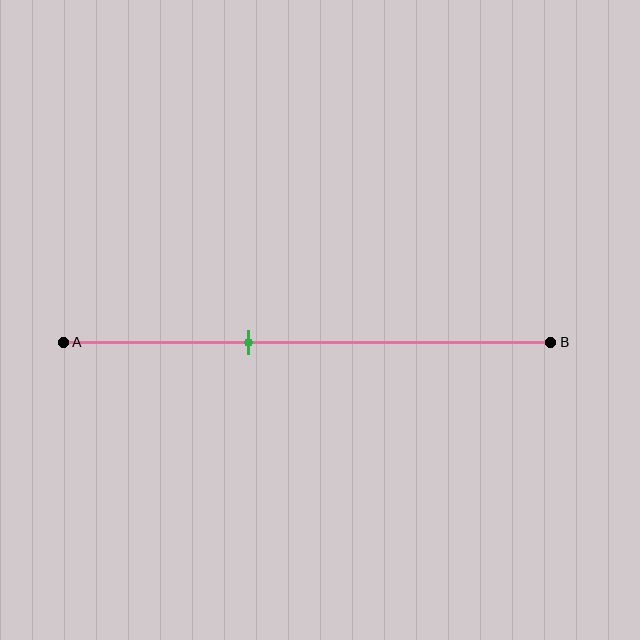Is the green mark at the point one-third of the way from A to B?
No, the mark is at about 40% from A, not at the 33% one-third point.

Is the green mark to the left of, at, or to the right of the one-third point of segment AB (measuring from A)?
The green mark is to the right of the one-third point of segment AB.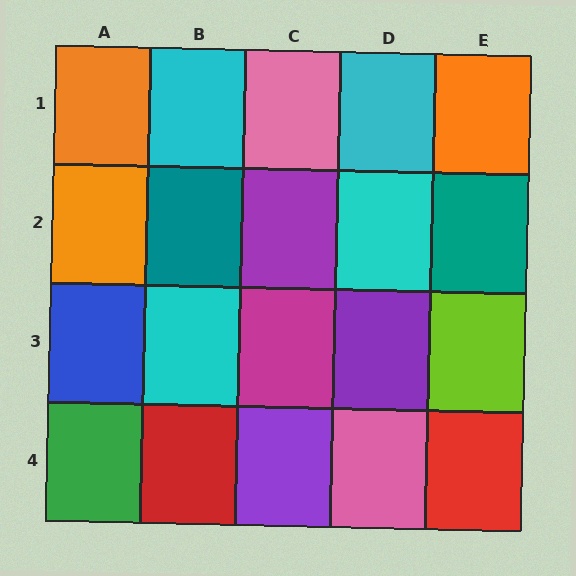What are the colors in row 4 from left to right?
Green, red, purple, pink, red.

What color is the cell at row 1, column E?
Orange.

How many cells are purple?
3 cells are purple.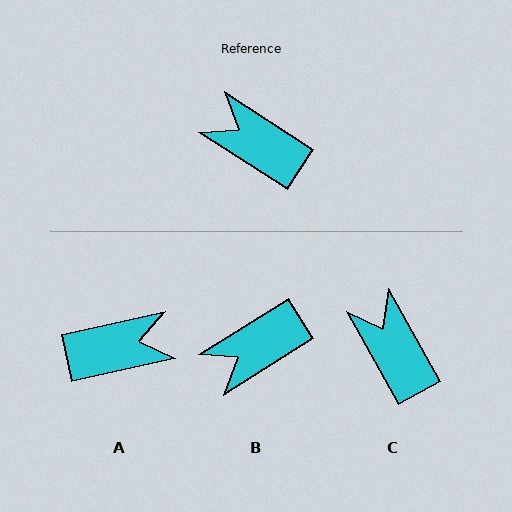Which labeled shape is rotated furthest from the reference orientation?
A, about 135 degrees away.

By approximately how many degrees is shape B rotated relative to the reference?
Approximately 64 degrees counter-clockwise.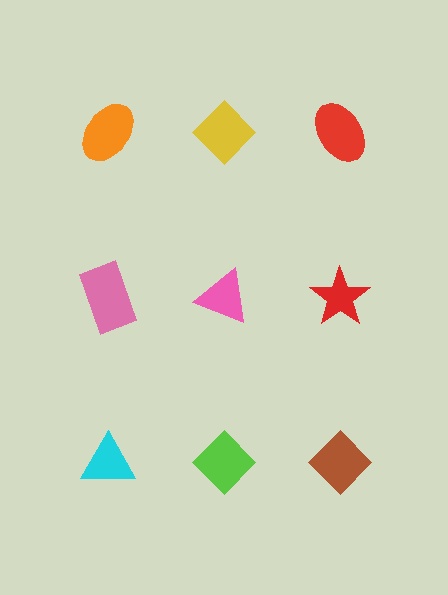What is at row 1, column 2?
A yellow diamond.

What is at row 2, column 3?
A red star.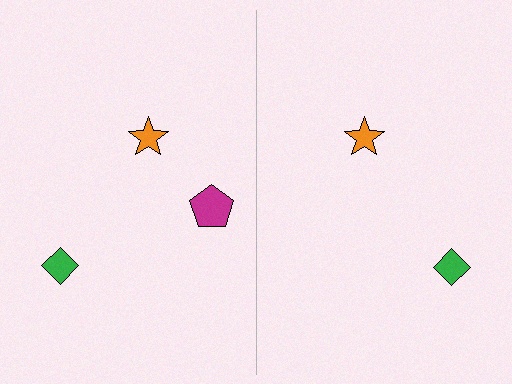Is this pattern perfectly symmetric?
No, the pattern is not perfectly symmetric. A magenta pentagon is missing from the right side.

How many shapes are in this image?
There are 5 shapes in this image.